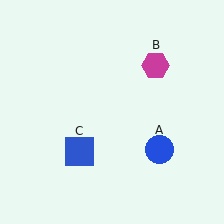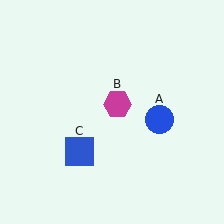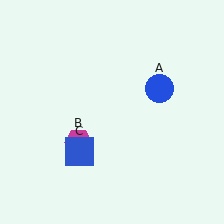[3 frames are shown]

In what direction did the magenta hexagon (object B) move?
The magenta hexagon (object B) moved down and to the left.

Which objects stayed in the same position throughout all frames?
Blue square (object C) remained stationary.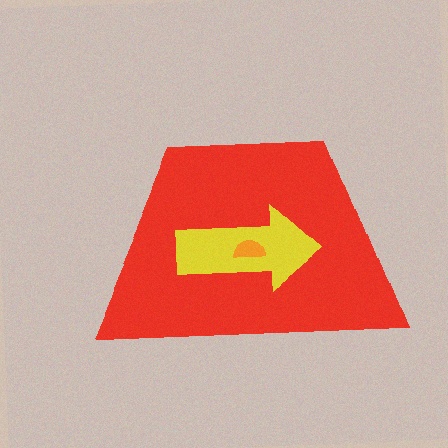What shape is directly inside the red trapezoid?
The yellow arrow.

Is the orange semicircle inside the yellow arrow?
Yes.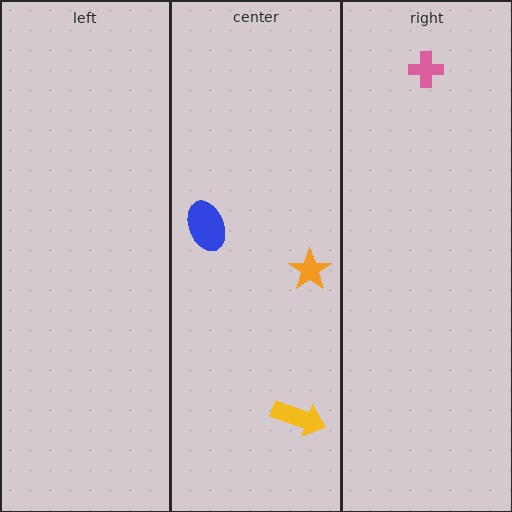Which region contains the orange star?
The center region.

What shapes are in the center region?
The blue ellipse, the yellow arrow, the orange star.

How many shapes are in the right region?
1.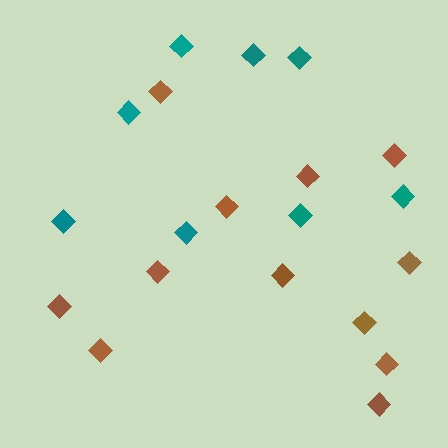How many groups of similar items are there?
There are 2 groups: one group of brown diamonds (12) and one group of teal diamonds (8).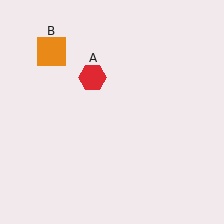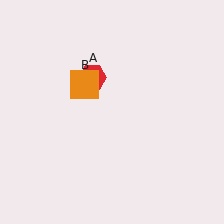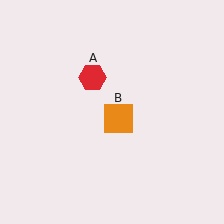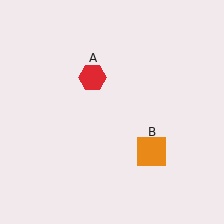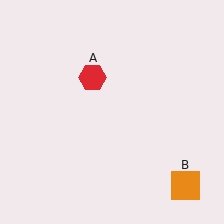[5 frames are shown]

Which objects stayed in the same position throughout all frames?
Red hexagon (object A) remained stationary.